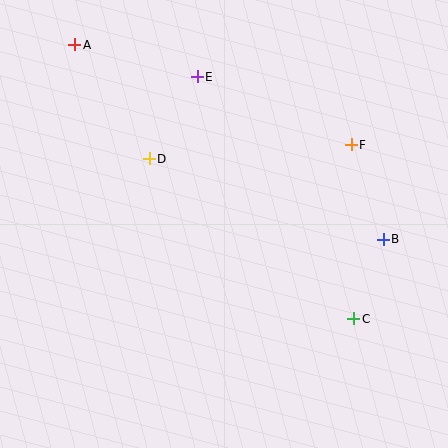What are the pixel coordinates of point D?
Point D is at (149, 159).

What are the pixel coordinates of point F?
Point F is at (351, 145).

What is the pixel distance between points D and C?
The distance between D and C is 260 pixels.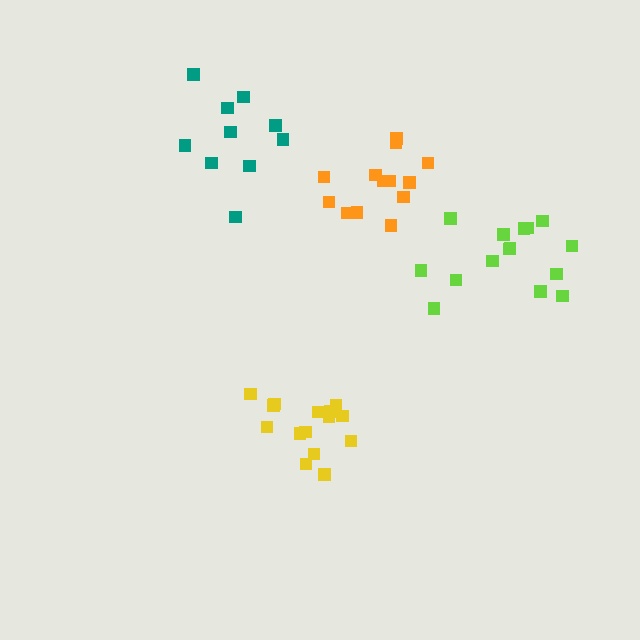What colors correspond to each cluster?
The clusters are colored: yellow, orange, lime, teal.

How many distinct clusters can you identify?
There are 4 distinct clusters.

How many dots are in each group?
Group 1: 15 dots, Group 2: 13 dots, Group 3: 15 dots, Group 4: 10 dots (53 total).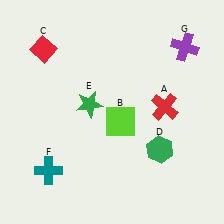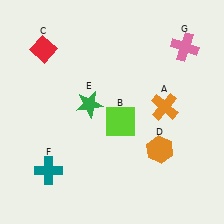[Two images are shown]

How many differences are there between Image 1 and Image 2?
There are 3 differences between the two images.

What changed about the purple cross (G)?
In Image 1, G is purple. In Image 2, it changed to pink.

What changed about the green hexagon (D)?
In Image 1, D is green. In Image 2, it changed to orange.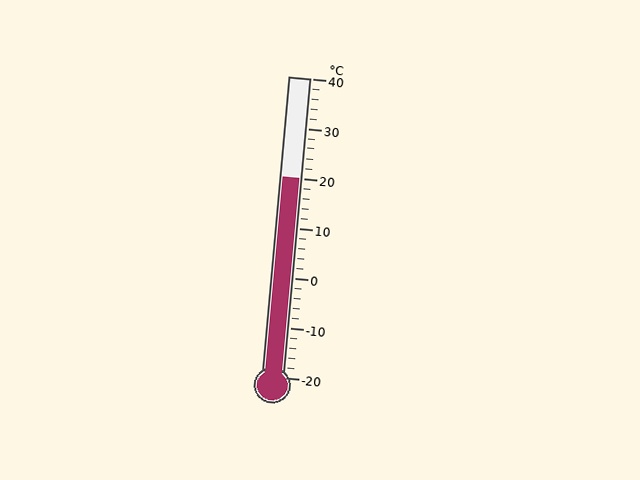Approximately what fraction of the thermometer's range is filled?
The thermometer is filled to approximately 65% of its range.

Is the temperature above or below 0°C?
The temperature is above 0°C.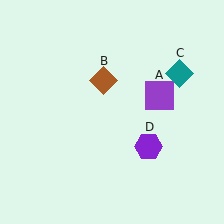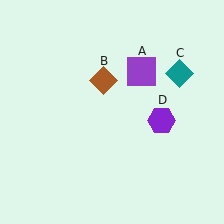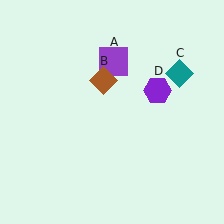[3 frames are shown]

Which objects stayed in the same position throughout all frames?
Brown diamond (object B) and teal diamond (object C) remained stationary.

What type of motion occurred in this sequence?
The purple square (object A), purple hexagon (object D) rotated counterclockwise around the center of the scene.